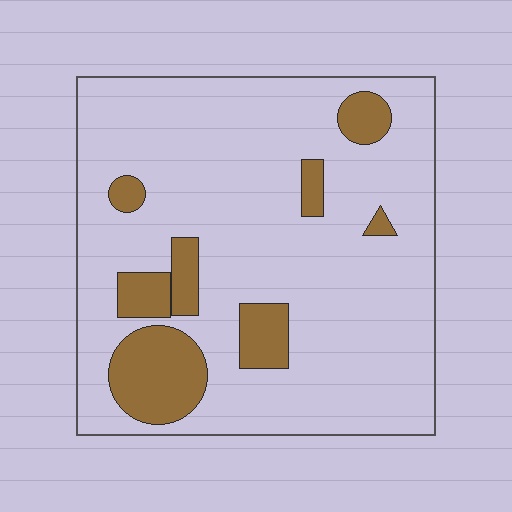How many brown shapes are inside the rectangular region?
8.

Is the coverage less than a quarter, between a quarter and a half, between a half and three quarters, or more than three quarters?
Less than a quarter.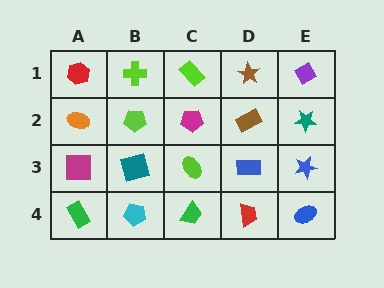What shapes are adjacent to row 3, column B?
A lime pentagon (row 2, column B), a cyan pentagon (row 4, column B), a magenta square (row 3, column A), a lime ellipse (row 3, column C).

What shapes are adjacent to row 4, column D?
A blue rectangle (row 3, column D), a green trapezoid (row 4, column C), a blue ellipse (row 4, column E).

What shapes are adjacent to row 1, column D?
A brown rectangle (row 2, column D), a lime rectangle (row 1, column C), a purple diamond (row 1, column E).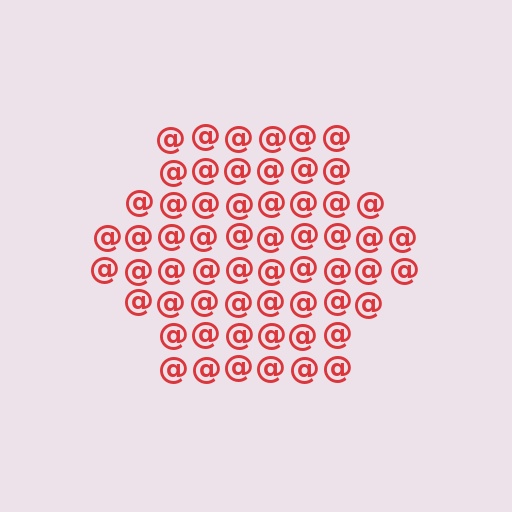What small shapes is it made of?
It is made of small at signs.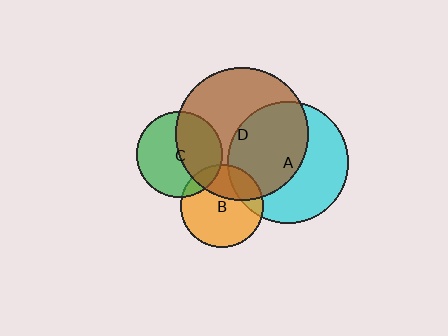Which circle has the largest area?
Circle D (brown).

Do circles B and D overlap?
Yes.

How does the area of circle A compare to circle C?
Approximately 2.0 times.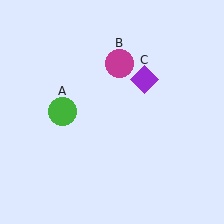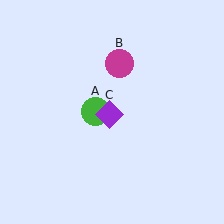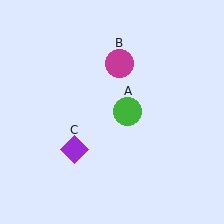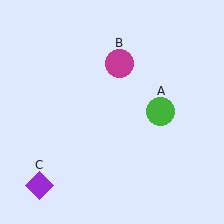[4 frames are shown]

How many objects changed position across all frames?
2 objects changed position: green circle (object A), purple diamond (object C).